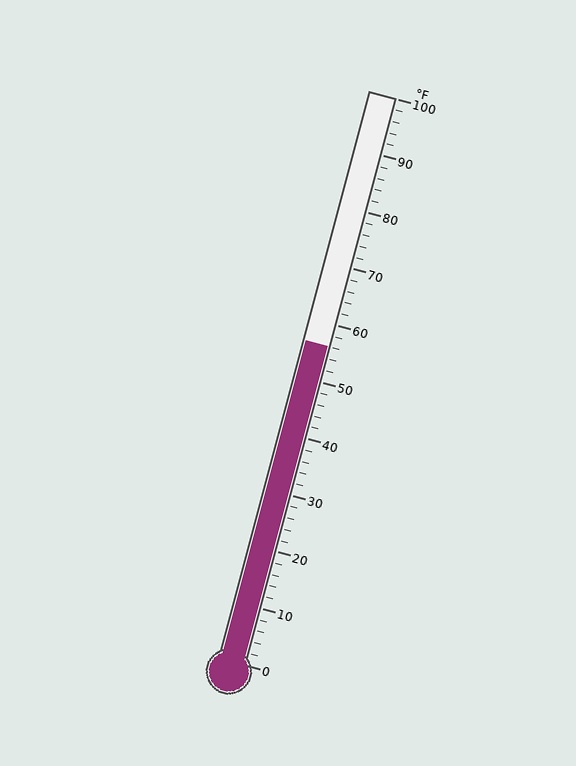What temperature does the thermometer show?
The thermometer shows approximately 56°F.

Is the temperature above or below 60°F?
The temperature is below 60°F.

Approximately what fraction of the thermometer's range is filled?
The thermometer is filled to approximately 55% of its range.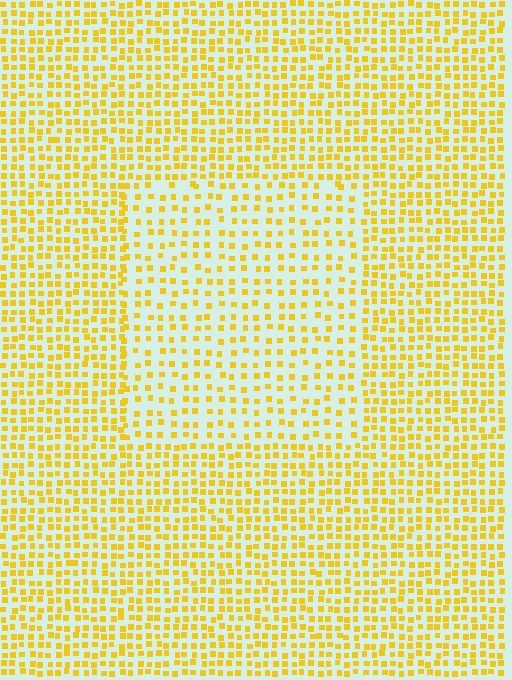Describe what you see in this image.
The image contains small yellow elements arranged at two different densities. A rectangle-shaped region is visible where the elements are less densely packed than the surrounding area.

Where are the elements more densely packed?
The elements are more densely packed outside the rectangle boundary.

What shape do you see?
I see a rectangle.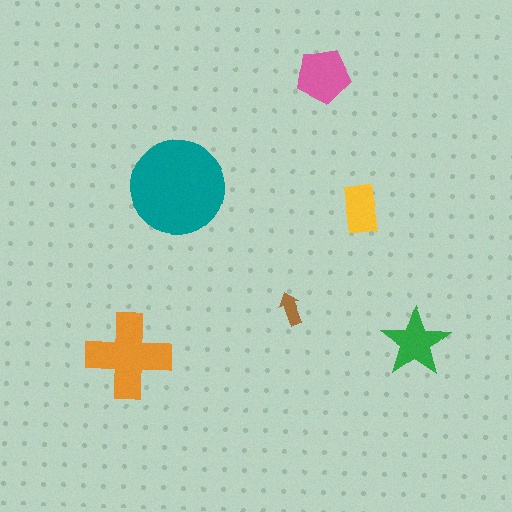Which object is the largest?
The teal circle.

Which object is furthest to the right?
The green star is rightmost.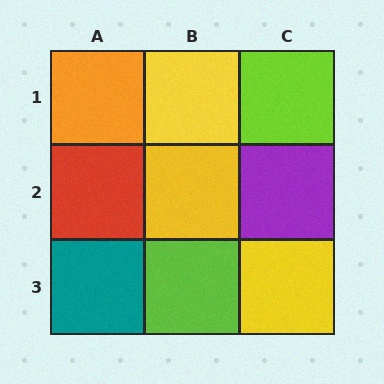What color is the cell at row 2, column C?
Purple.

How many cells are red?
1 cell is red.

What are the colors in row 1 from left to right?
Orange, yellow, lime.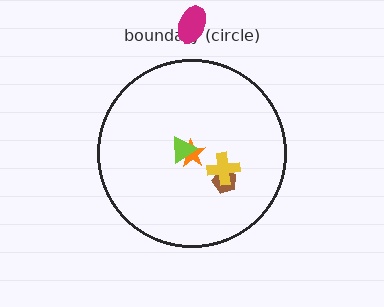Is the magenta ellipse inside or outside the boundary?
Outside.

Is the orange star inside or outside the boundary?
Inside.